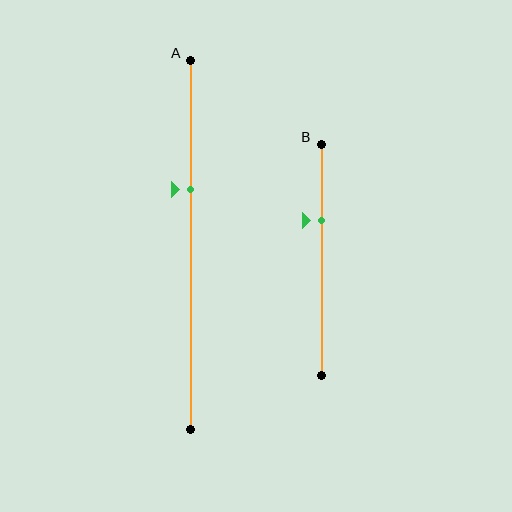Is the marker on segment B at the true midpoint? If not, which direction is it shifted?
No, the marker on segment B is shifted upward by about 17% of the segment length.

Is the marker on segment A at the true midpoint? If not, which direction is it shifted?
No, the marker on segment A is shifted upward by about 15% of the segment length.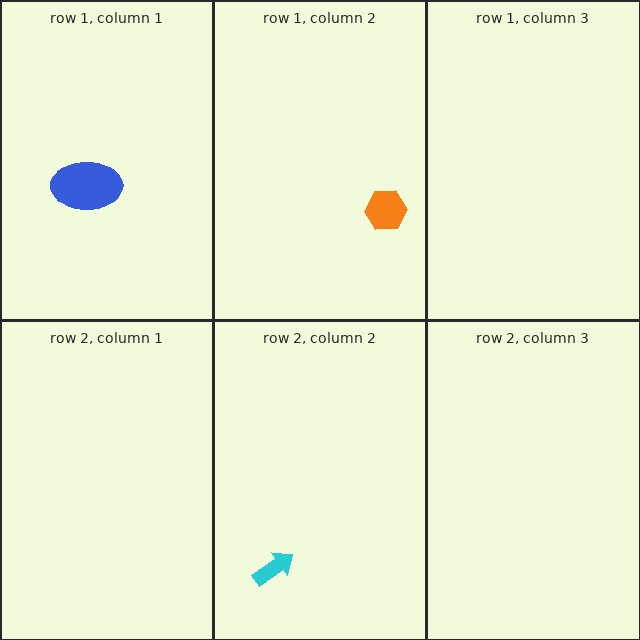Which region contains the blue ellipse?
The row 1, column 1 region.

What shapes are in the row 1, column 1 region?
The blue ellipse.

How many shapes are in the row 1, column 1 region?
1.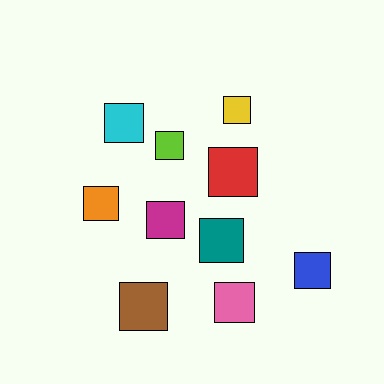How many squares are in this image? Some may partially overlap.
There are 10 squares.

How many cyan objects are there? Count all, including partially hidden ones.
There is 1 cyan object.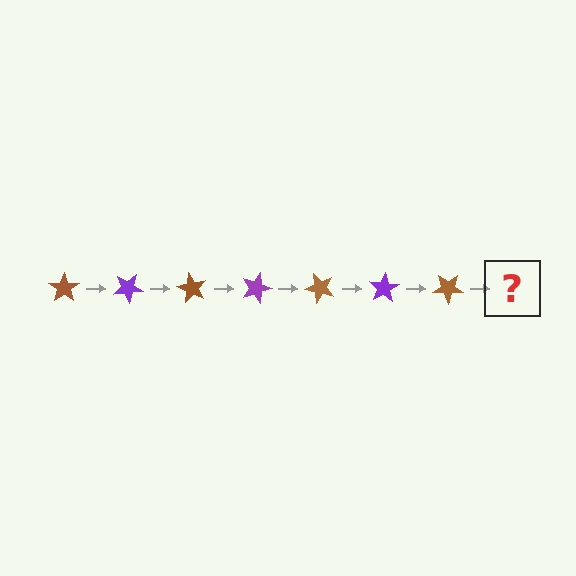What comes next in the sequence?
The next element should be a purple star, rotated 210 degrees from the start.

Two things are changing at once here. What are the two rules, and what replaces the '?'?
The two rules are that it rotates 30 degrees each step and the color cycles through brown and purple. The '?' should be a purple star, rotated 210 degrees from the start.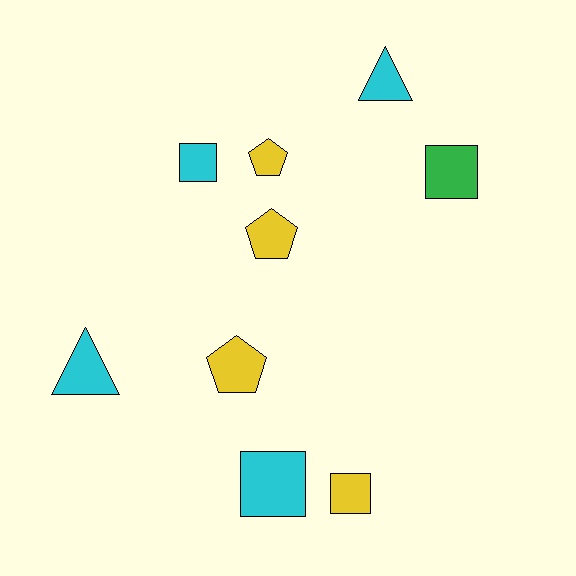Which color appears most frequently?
Cyan, with 4 objects.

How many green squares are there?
There is 1 green square.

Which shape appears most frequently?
Square, with 4 objects.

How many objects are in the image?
There are 9 objects.